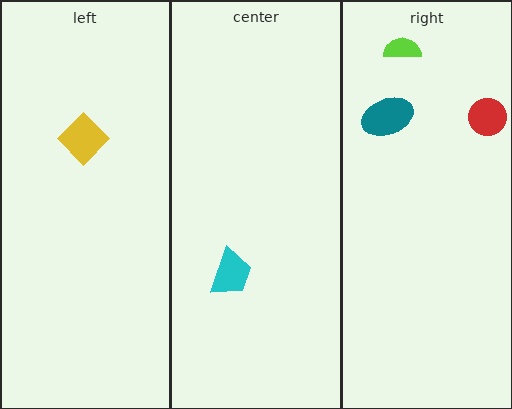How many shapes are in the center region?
1.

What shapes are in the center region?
The cyan trapezoid.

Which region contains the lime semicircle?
The right region.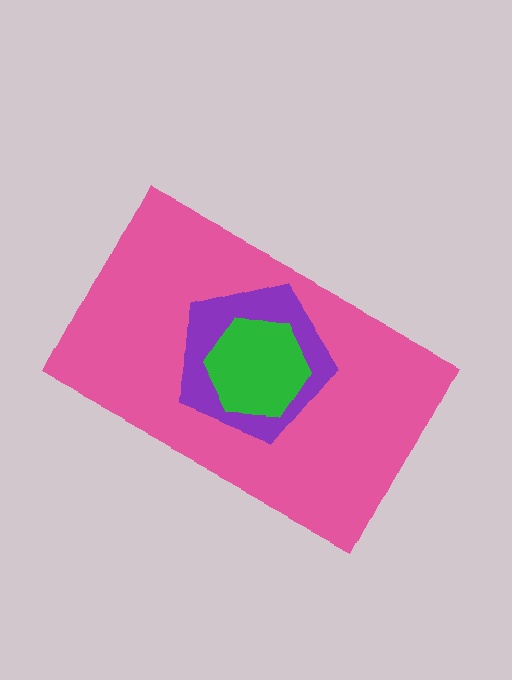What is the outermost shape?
The pink rectangle.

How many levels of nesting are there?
3.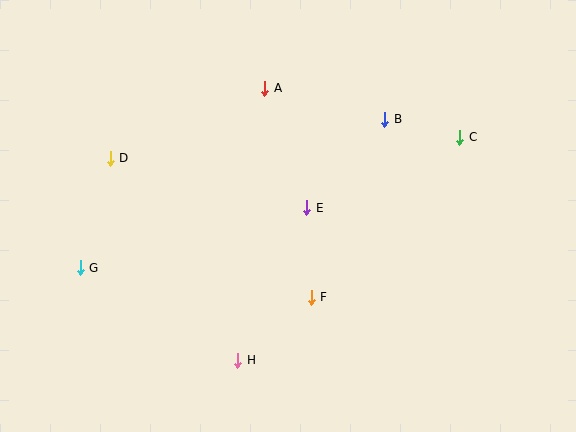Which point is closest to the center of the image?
Point E at (307, 208) is closest to the center.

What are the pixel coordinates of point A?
Point A is at (265, 88).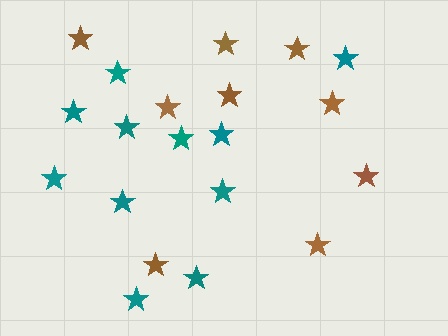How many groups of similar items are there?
There are 2 groups: one group of brown stars (9) and one group of teal stars (11).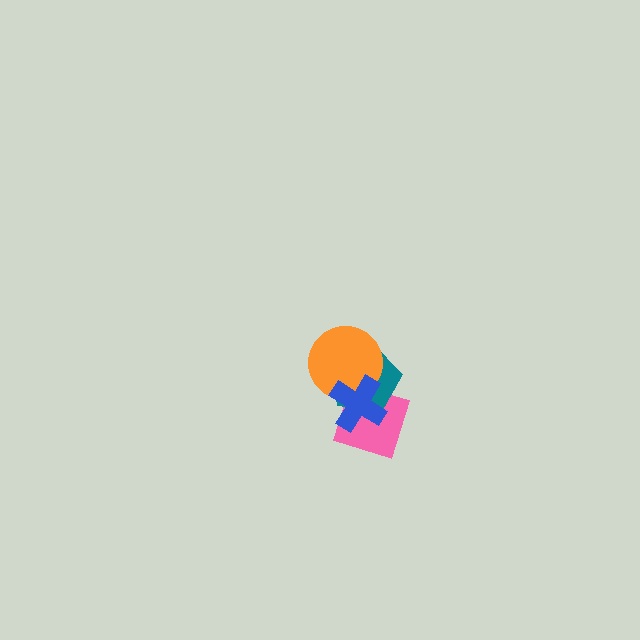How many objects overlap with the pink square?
2 objects overlap with the pink square.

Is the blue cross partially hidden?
No, no other shape covers it.